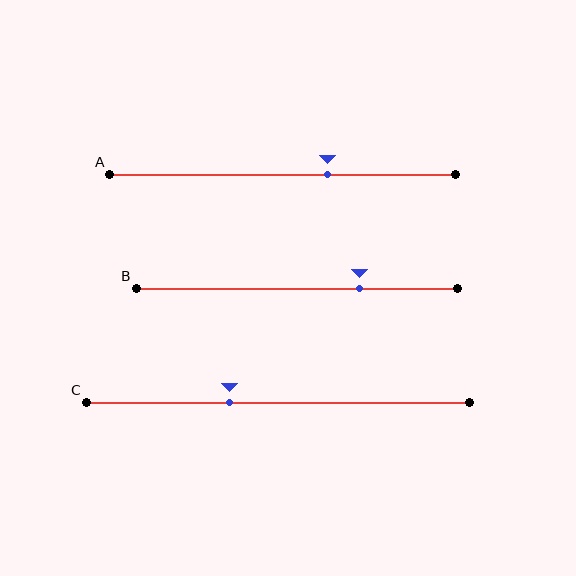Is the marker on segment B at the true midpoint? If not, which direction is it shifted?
No, the marker on segment B is shifted to the right by about 20% of the segment length.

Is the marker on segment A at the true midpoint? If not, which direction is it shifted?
No, the marker on segment A is shifted to the right by about 13% of the segment length.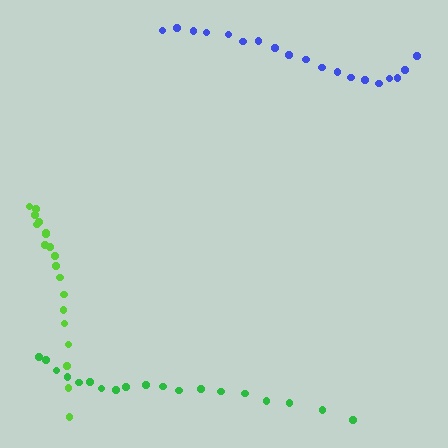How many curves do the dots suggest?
There are 3 distinct paths.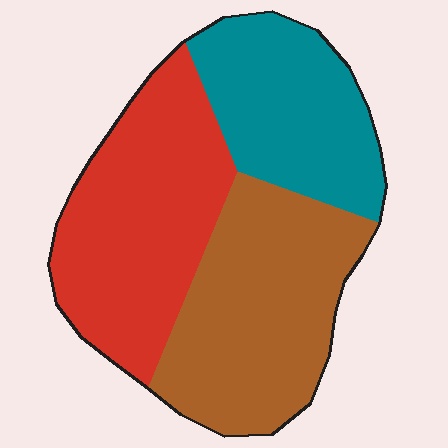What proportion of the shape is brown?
Brown takes up about three eighths (3/8) of the shape.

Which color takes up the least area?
Teal, at roughly 25%.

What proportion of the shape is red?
Red takes up about three eighths (3/8) of the shape.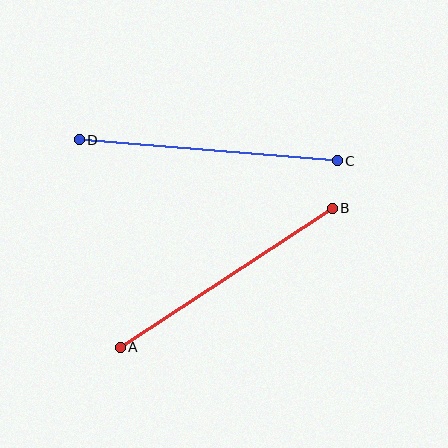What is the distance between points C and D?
The distance is approximately 259 pixels.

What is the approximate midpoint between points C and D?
The midpoint is at approximately (208, 150) pixels.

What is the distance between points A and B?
The distance is approximately 253 pixels.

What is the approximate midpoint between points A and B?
The midpoint is at approximately (226, 278) pixels.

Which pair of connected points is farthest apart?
Points C and D are farthest apart.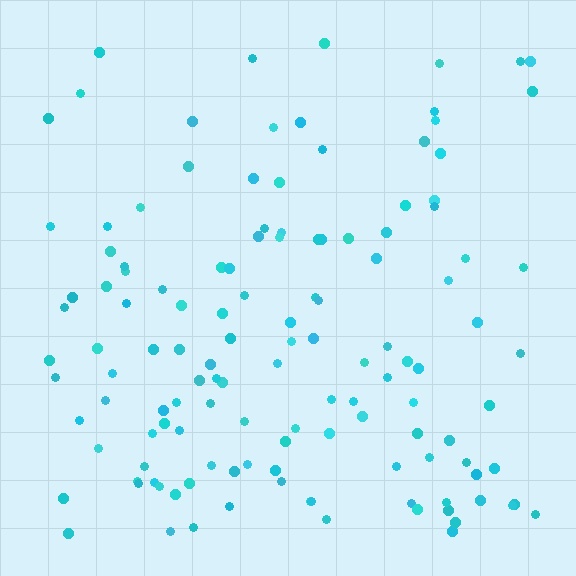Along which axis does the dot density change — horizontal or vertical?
Vertical.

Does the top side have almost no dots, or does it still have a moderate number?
Still a moderate number, just noticeably fewer than the bottom.